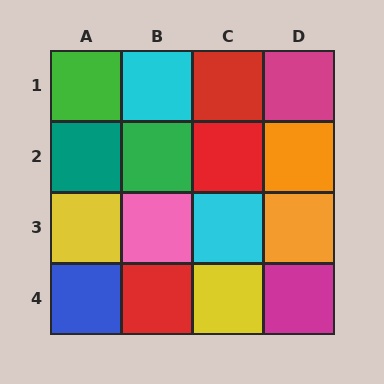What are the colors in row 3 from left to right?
Yellow, pink, cyan, orange.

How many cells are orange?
2 cells are orange.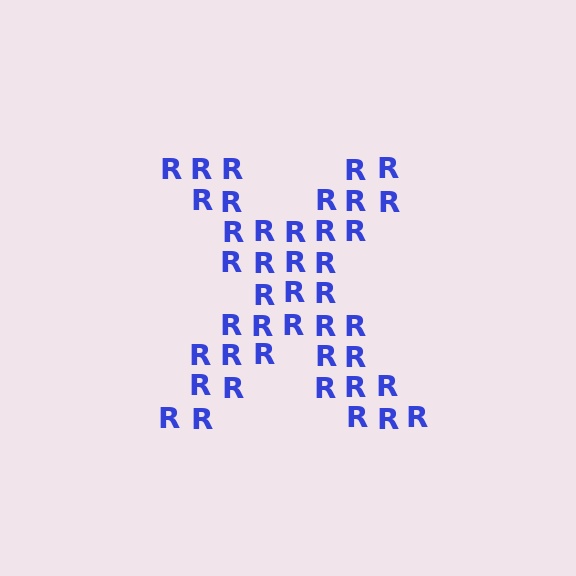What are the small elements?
The small elements are letter R's.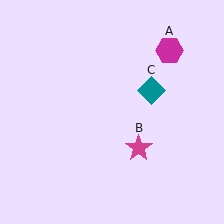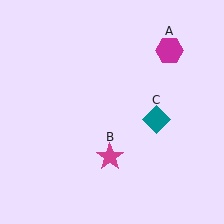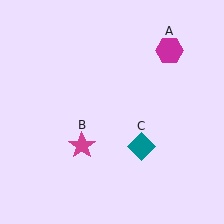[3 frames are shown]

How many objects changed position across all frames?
2 objects changed position: magenta star (object B), teal diamond (object C).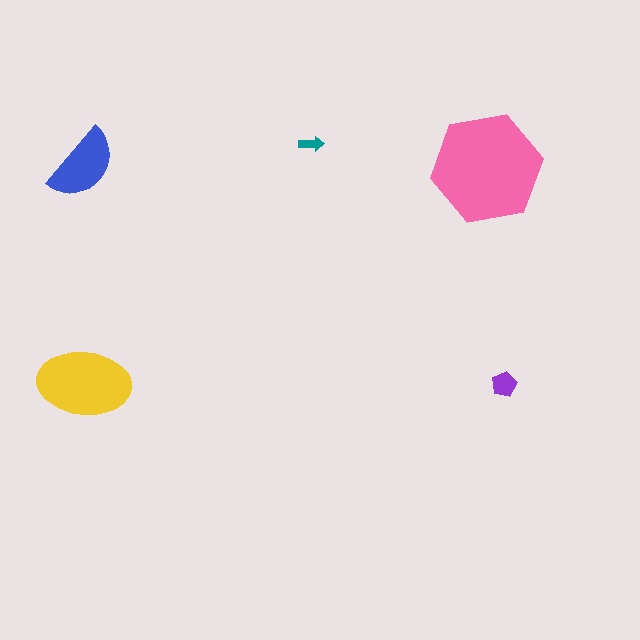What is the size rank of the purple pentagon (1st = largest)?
4th.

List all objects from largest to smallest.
The pink hexagon, the yellow ellipse, the blue semicircle, the purple pentagon, the teal arrow.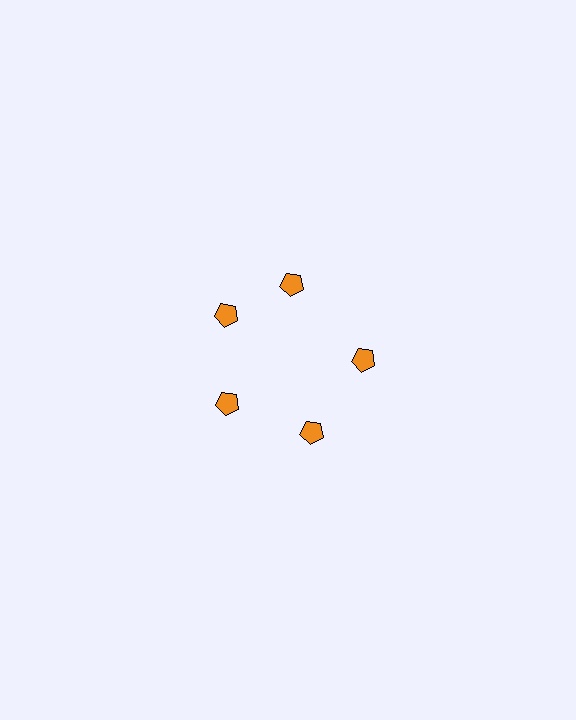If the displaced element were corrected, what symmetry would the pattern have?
It would have 5-fold rotational symmetry — the pattern would map onto itself every 72 degrees.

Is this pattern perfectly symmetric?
No. The 5 orange pentagons are arranged in a ring, but one element near the 1 o'clock position is rotated out of alignment along the ring, breaking the 5-fold rotational symmetry.